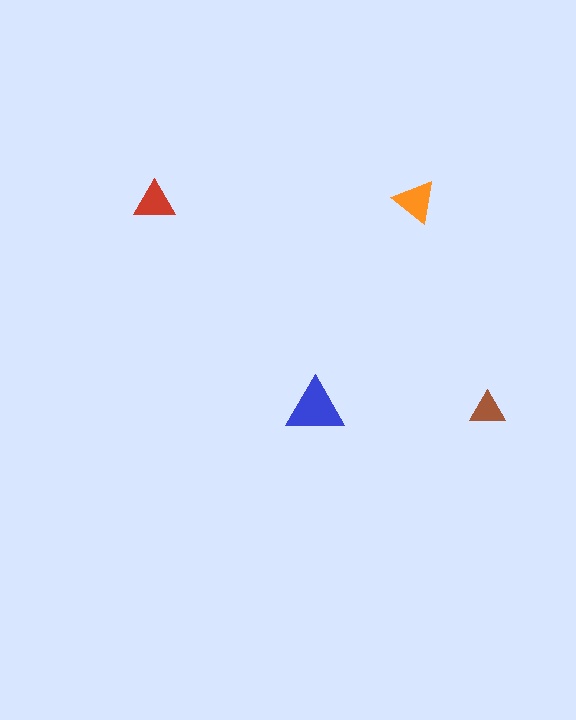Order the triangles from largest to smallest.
the blue one, the orange one, the red one, the brown one.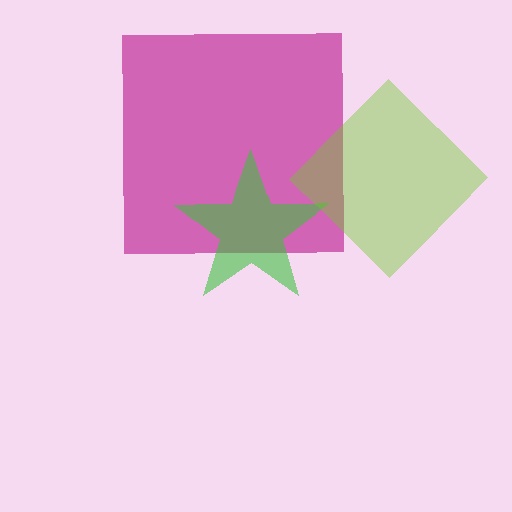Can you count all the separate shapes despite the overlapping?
Yes, there are 3 separate shapes.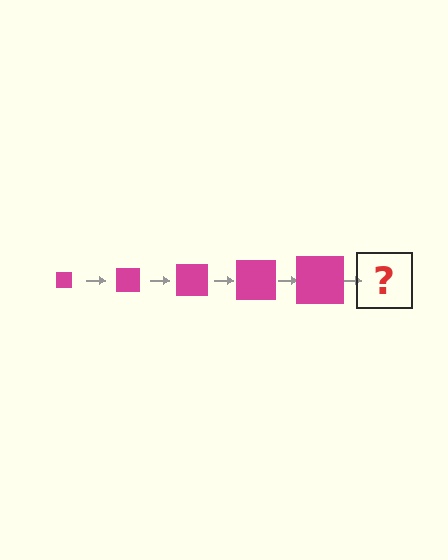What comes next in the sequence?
The next element should be a magenta square, larger than the previous one.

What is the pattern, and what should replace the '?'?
The pattern is that the square gets progressively larger each step. The '?' should be a magenta square, larger than the previous one.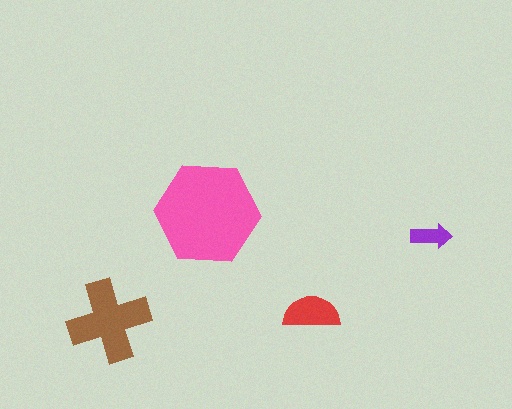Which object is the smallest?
The purple arrow.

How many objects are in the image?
There are 4 objects in the image.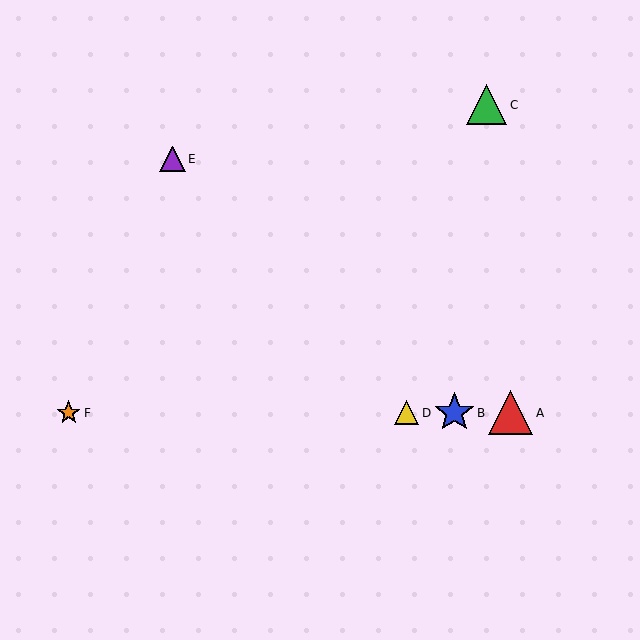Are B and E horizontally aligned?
No, B is at y≈413 and E is at y≈159.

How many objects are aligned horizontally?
4 objects (A, B, D, F) are aligned horizontally.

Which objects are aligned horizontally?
Objects A, B, D, F are aligned horizontally.